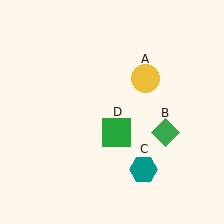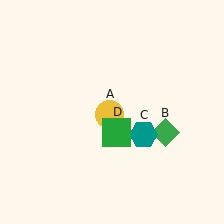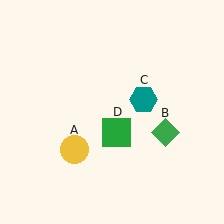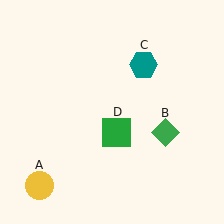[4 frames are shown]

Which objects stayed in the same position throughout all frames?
Green diamond (object B) and green square (object D) remained stationary.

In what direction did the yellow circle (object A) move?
The yellow circle (object A) moved down and to the left.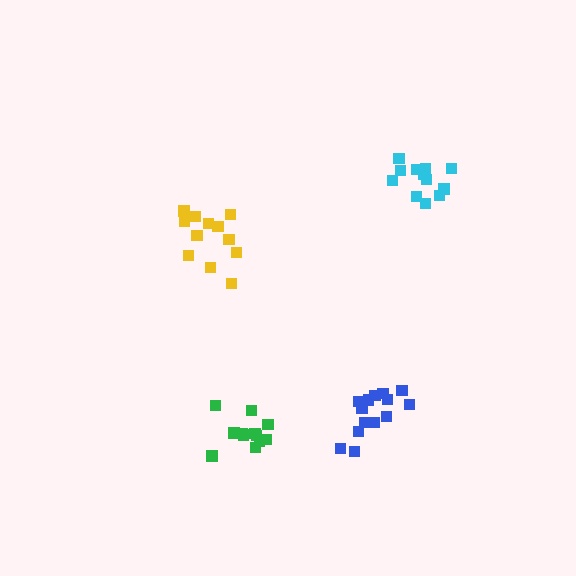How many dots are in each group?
Group 1: 12 dots, Group 2: 12 dots, Group 3: 12 dots, Group 4: 14 dots (50 total).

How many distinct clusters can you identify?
There are 4 distinct clusters.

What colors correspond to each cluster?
The clusters are colored: green, cyan, yellow, blue.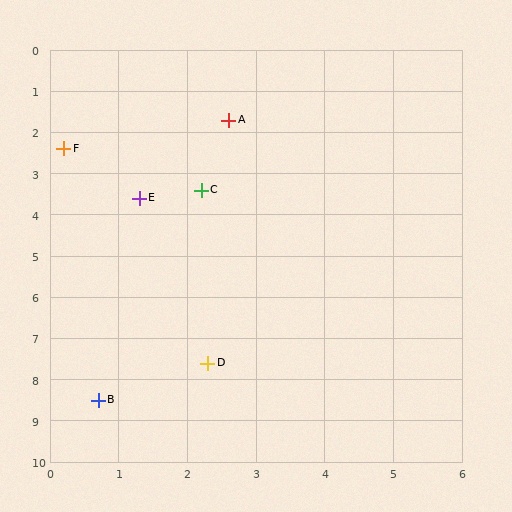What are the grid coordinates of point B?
Point B is at approximately (0.7, 8.5).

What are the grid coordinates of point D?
Point D is at approximately (2.3, 7.6).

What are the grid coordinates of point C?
Point C is at approximately (2.2, 3.4).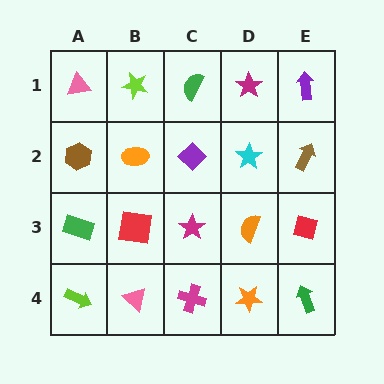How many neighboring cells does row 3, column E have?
3.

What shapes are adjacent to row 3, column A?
A brown hexagon (row 2, column A), a lime arrow (row 4, column A), a red square (row 3, column B).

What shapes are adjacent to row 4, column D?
An orange semicircle (row 3, column D), a magenta cross (row 4, column C), a green arrow (row 4, column E).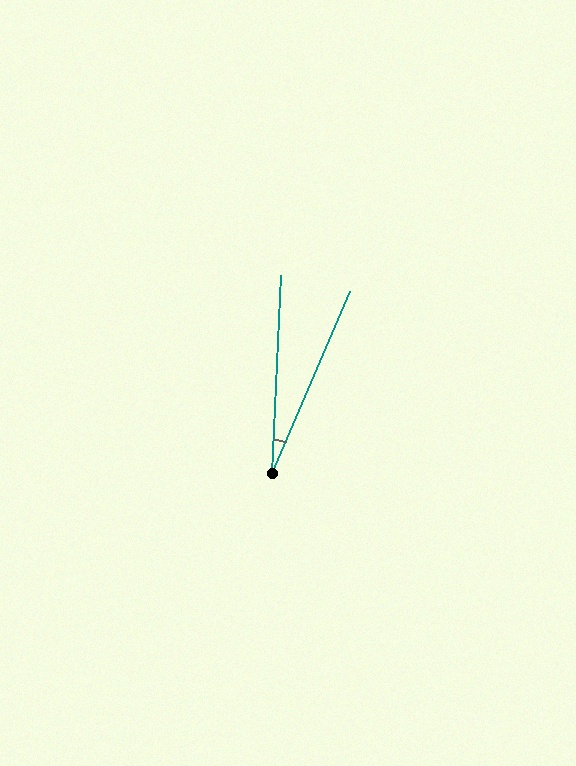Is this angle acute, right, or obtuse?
It is acute.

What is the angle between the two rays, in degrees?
Approximately 21 degrees.